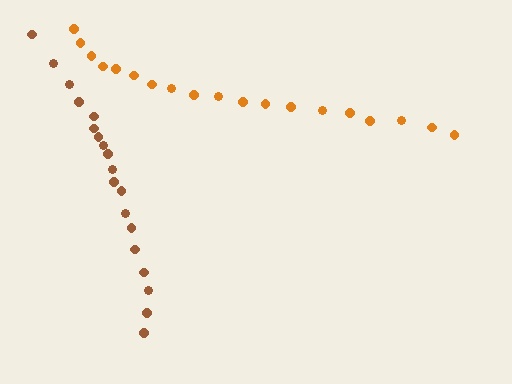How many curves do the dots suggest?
There are 2 distinct paths.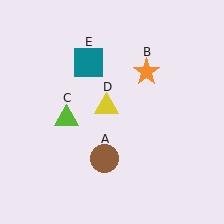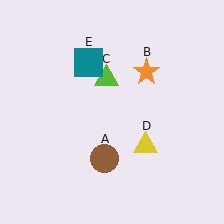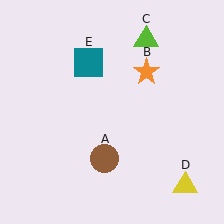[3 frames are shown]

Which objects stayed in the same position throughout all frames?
Brown circle (object A) and orange star (object B) and teal square (object E) remained stationary.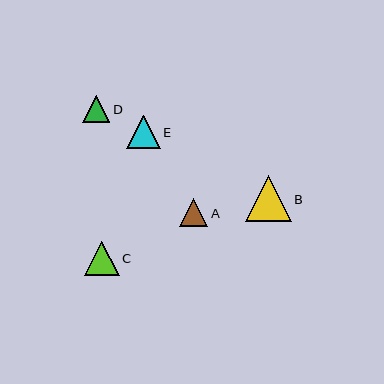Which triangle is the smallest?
Triangle D is the smallest with a size of approximately 27 pixels.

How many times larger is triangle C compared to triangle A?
Triangle C is approximately 1.2 times the size of triangle A.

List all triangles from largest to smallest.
From largest to smallest: B, C, E, A, D.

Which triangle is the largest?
Triangle B is the largest with a size of approximately 46 pixels.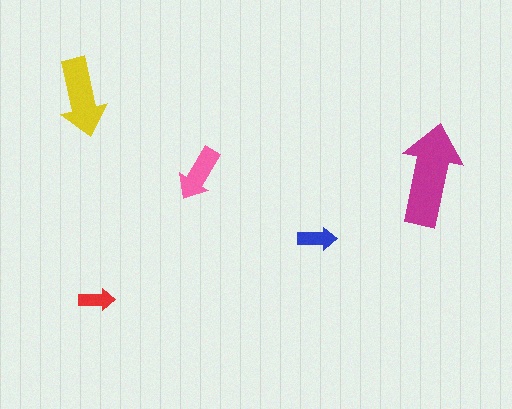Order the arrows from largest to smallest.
the magenta one, the yellow one, the pink one, the blue one, the red one.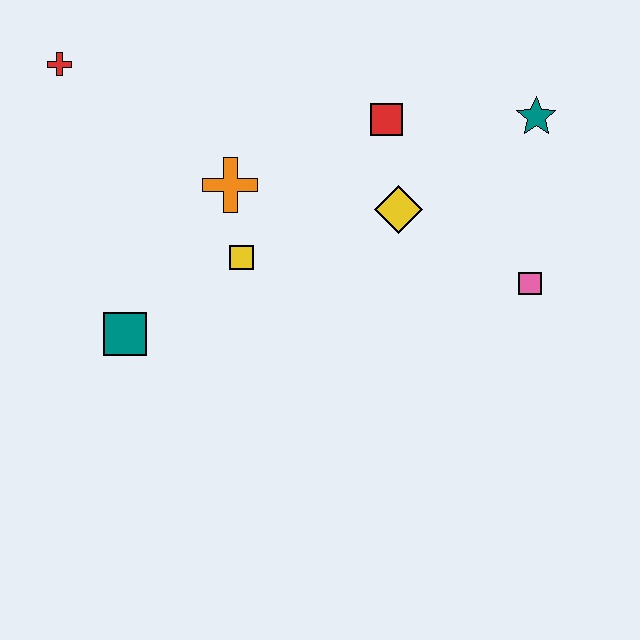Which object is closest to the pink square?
The yellow diamond is closest to the pink square.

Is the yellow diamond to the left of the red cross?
No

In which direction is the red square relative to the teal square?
The red square is to the right of the teal square.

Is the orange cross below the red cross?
Yes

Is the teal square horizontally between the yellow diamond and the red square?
No